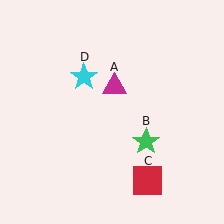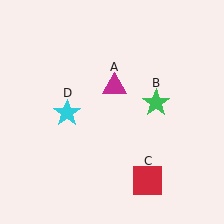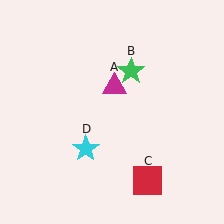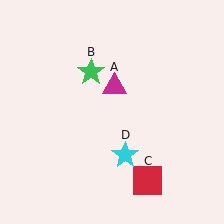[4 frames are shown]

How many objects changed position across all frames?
2 objects changed position: green star (object B), cyan star (object D).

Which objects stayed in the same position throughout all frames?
Magenta triangle (object A) and red square (object C) remained stationary.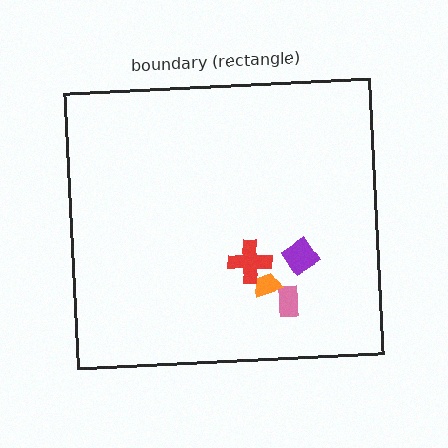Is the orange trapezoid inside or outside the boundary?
Inside.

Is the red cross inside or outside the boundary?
Inside.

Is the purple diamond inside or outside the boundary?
Inside.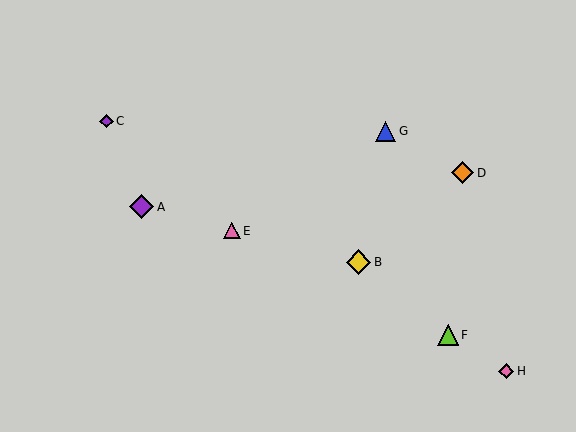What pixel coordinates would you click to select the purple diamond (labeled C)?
Click at (107, 121) to select the purple diamond C.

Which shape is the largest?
The yellow diamond (labeled B) is the largest.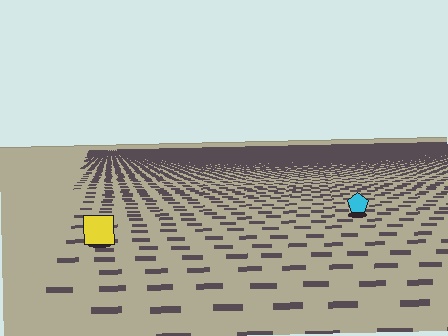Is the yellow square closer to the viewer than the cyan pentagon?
Yes. The yellow square is closer — you can tell from the texture gradient: the ground texture is coarser near it.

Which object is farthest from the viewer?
The cyan pentagon is farthest from the viewer. It appears smaller and the ground texture around it is denser.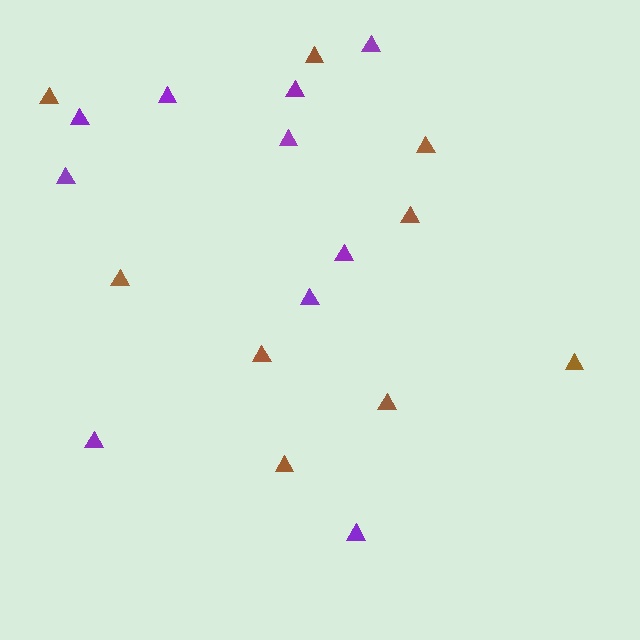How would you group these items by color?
There are 2 groups: one group of purple triangles (10) and one group of brown triangles (9).